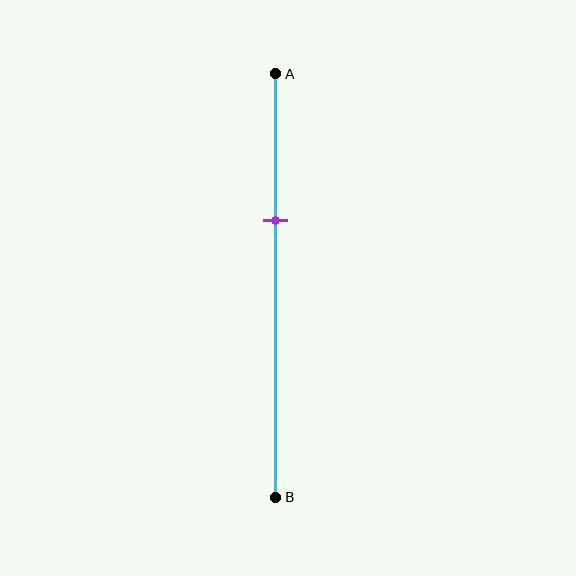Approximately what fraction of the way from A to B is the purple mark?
The purple mark is approximately 35% of the way from A to B.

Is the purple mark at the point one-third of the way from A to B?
Yes, the mark is approximately at the one-third point.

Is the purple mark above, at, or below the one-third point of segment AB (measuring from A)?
The purple mark is approximately at the one-third point of segment AB.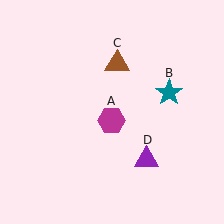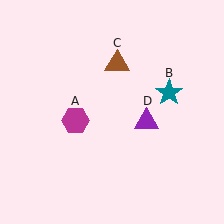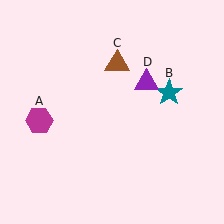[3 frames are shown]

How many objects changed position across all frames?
2 objects changed position: magenta hexagon (object A), purple triangle (object D).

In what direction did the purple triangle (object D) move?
The purple triangle (object D) moved up.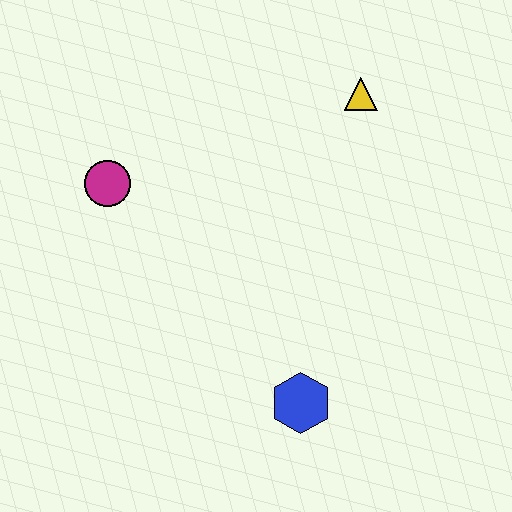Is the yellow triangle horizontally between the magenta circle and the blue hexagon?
No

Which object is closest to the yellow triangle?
The magenta circle is closest to the yellow triangle.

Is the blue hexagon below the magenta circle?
Yes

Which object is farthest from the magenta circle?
The blue hexagon is farthest from the magenta circle.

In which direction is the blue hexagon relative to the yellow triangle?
The blue hexagon is below the yellow triangle.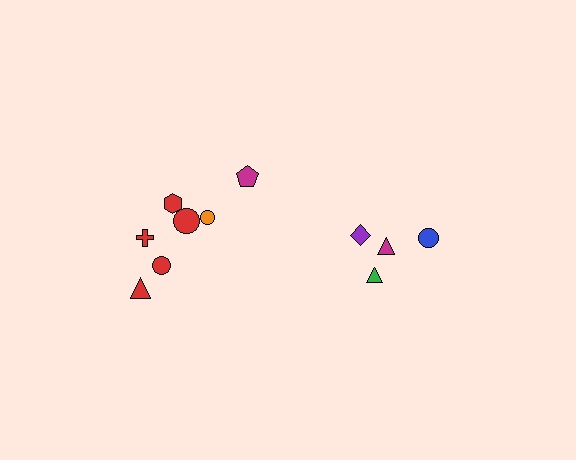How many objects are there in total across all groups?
There are 11 objects.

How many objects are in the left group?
There are 7 objects.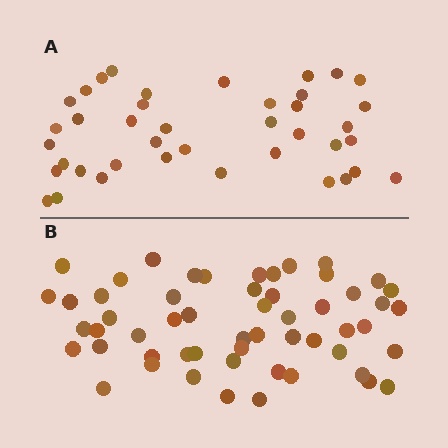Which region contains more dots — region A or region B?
Region B (the bottom region) has more dots.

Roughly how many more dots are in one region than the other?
Region B has approximately 15 more dots than region A.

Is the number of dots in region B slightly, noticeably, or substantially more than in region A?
Region B has noticeably more, but not dramatically so. The ratio is roughly 1.4 to 1.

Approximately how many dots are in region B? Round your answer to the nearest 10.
About 60 dots. (The exact count is 55, which rounds to 60.)